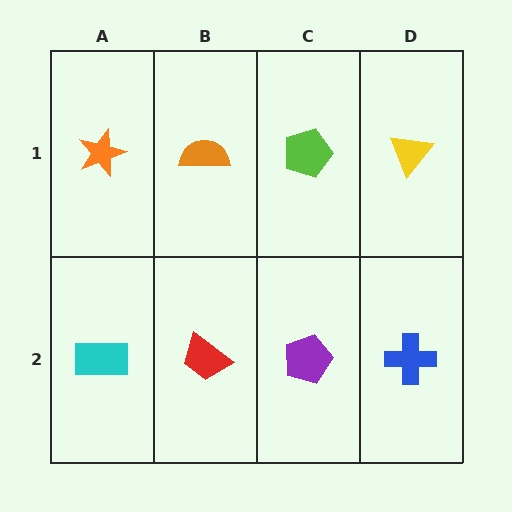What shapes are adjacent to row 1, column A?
A cyan rectangle (row 2, column A), an orange semicircle (row 1, column B).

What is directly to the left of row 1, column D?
A lime pentagon.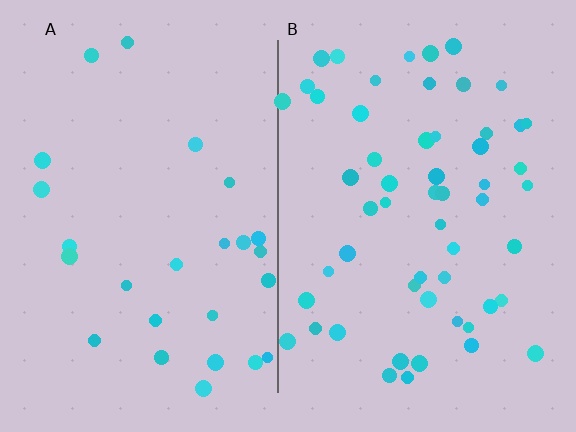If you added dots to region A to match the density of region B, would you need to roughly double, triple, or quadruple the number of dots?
Approximately double.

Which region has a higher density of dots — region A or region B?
B (the right).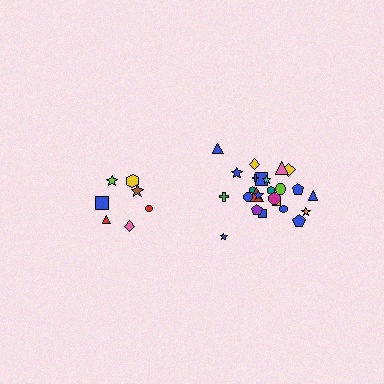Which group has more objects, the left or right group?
The right group.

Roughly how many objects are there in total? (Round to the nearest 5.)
Roughly 30 objects in total.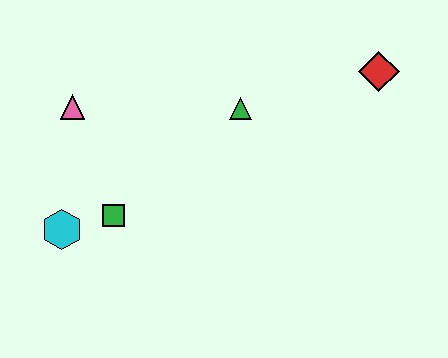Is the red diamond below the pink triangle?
No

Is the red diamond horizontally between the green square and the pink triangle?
No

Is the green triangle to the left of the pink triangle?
No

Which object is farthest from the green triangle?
The cyan hexagon is farthest from the green triangle.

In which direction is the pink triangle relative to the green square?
The pink triangle is above the green square.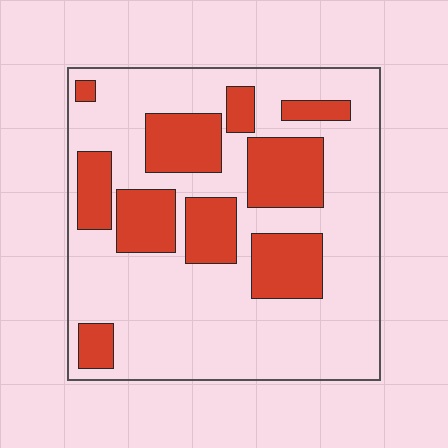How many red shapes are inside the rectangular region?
10.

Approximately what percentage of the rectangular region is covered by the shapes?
Approximately 30%.